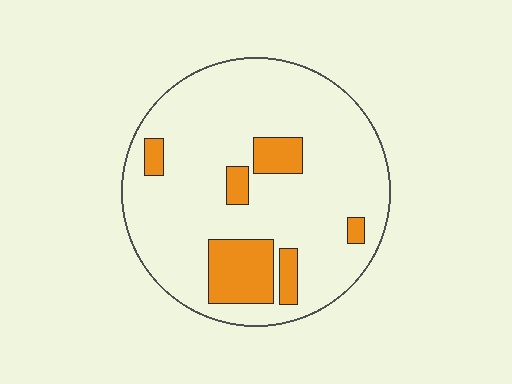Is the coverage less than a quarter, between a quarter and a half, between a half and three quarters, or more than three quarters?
Less than a quarter.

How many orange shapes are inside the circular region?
6.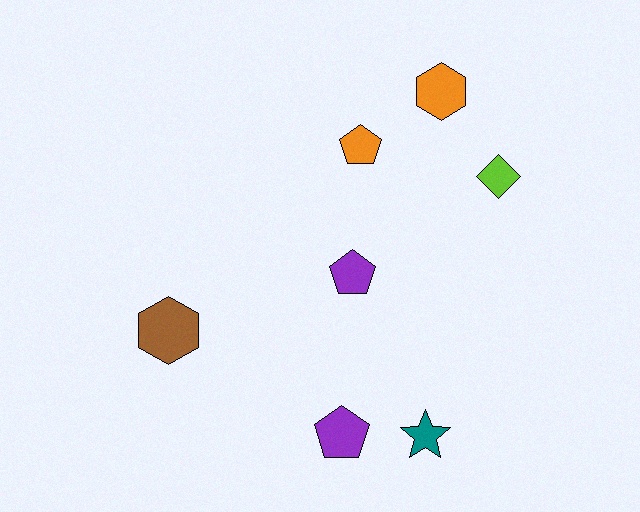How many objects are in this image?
There are 7 objects.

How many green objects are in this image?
There are no green objects.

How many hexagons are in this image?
There are 2 hexagons.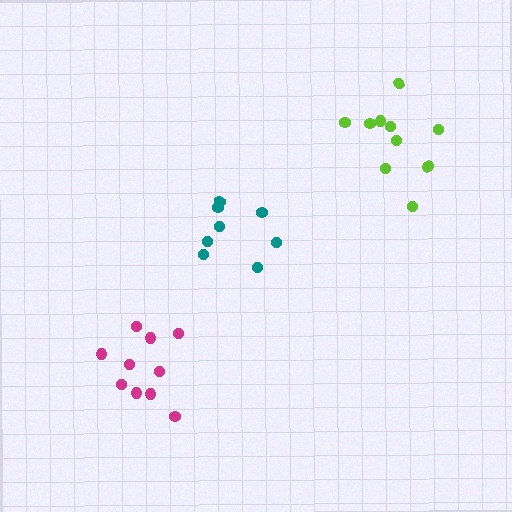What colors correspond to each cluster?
The clusters are colored: teal, lime, magenta.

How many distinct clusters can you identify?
There are 3 distinct clusters.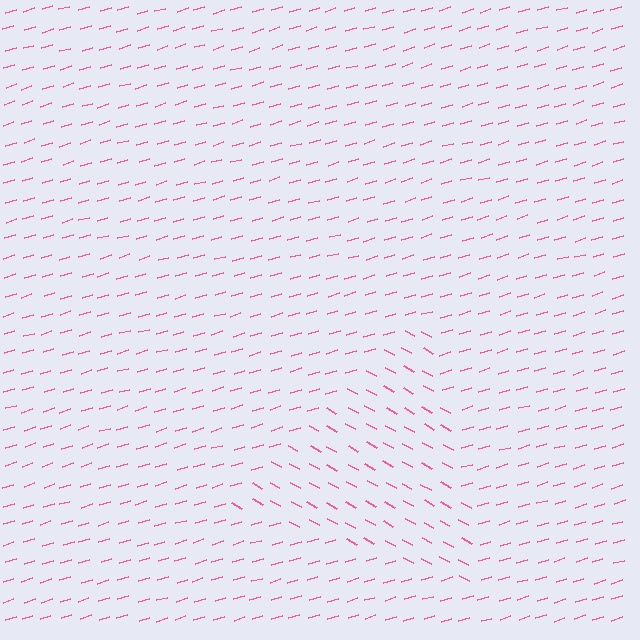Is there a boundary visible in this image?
Yes, there is a texture boundary formed by a change in line orientation.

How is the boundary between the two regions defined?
The boundary is defined purely by a change in line orientation (approximately 45 degrees difference). All lines are the same color and thickness.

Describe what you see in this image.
The image is filled with small pink line segments. A triangle region in the image has lines oriented differently from the surrounding lines, creating a visible texture boundary.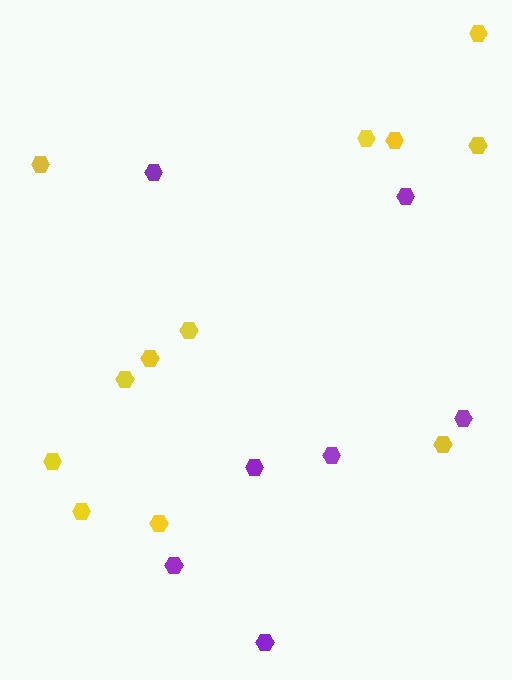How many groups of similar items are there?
There are 2 groups: one group of purple hexagons (7) and one group of yellow hexagons (12).